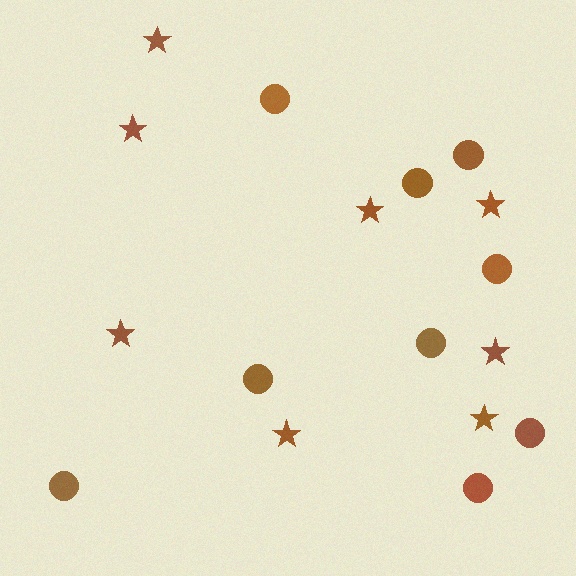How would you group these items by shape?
There are 2 groups: one group of circles (9) and one group of stars (8).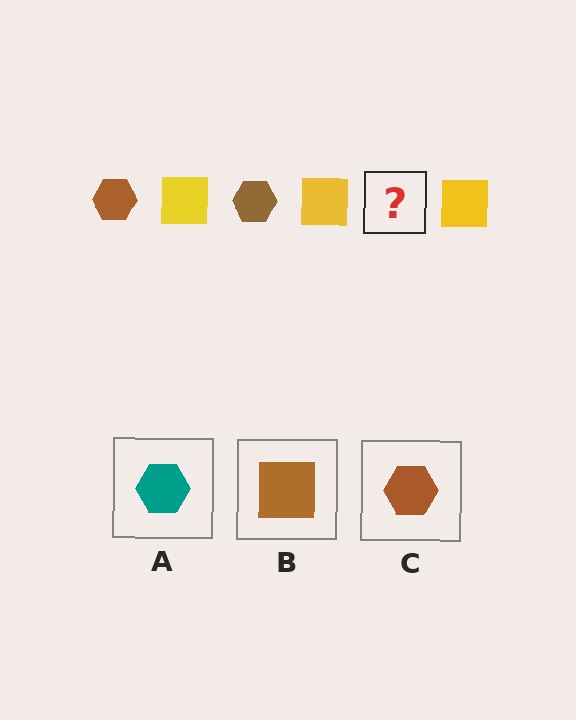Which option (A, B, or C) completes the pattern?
C.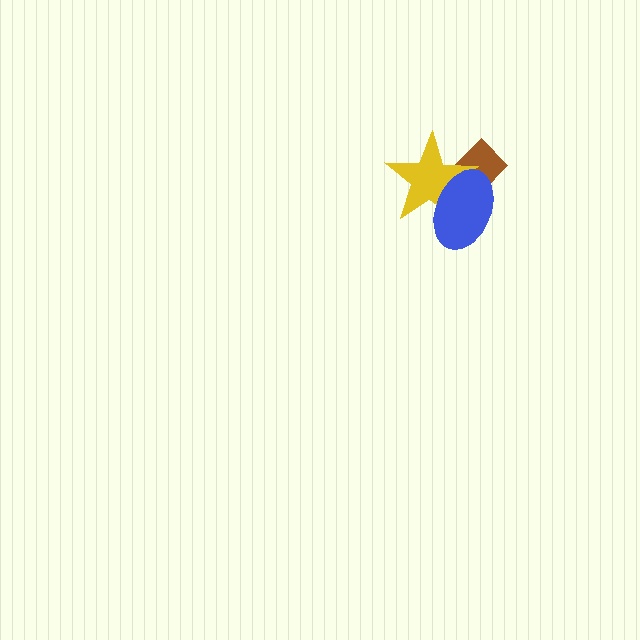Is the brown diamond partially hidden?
Yes, it is partially covered by another shape.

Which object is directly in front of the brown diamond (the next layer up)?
The yellow star is directly in front of the brown diamond.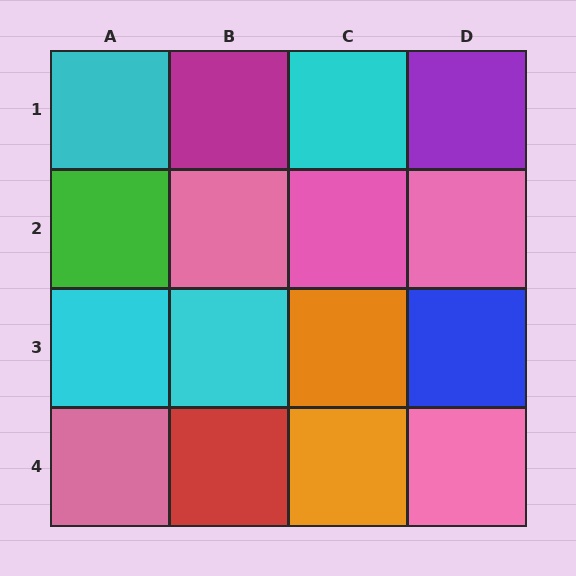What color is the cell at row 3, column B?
Cyan.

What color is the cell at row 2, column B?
Pink.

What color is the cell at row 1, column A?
Cyan.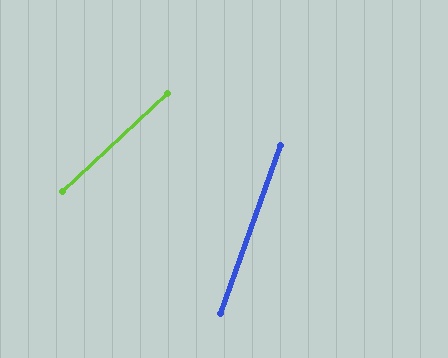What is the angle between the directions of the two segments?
Approximately 27 degrees.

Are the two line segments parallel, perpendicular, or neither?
Neither parallel nor perpendicular — they differ by about 27°.